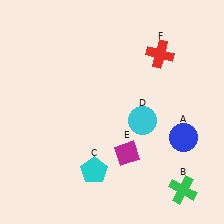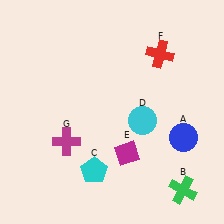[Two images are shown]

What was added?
A magenta cross (G) was added in Image 2.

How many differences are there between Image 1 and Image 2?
There is 1 difference between the two images.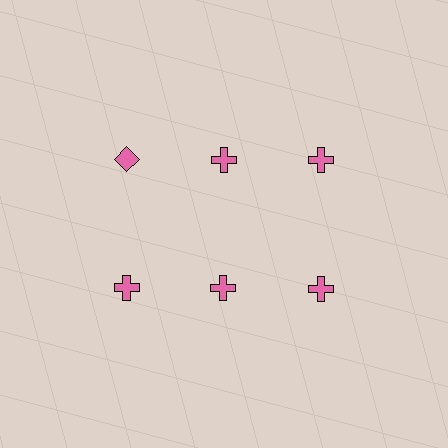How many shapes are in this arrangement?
There are 6 shapes arranged in a grid pattern.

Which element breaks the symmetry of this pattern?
The pink diamond in the top row, leftmost column breaks the symmetry. All other shapes are pink crosses.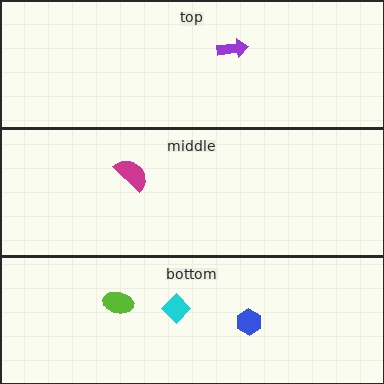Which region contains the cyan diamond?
The bottom region.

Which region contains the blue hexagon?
The bottom region.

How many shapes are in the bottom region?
3.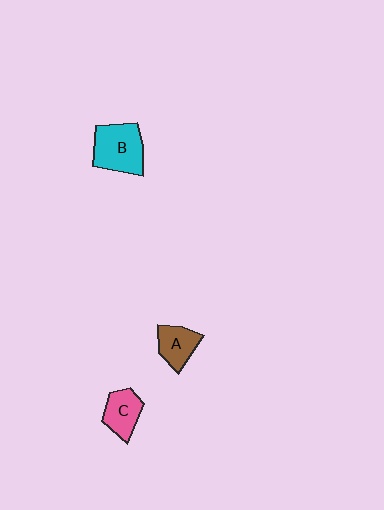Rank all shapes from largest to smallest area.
From largest to smallest: B (cyan), C (pink), A (brown).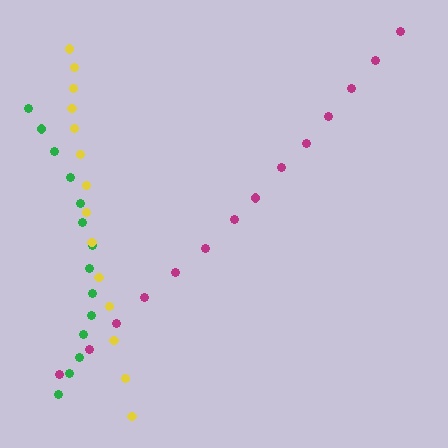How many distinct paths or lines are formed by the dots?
There are 3 distinct paths.